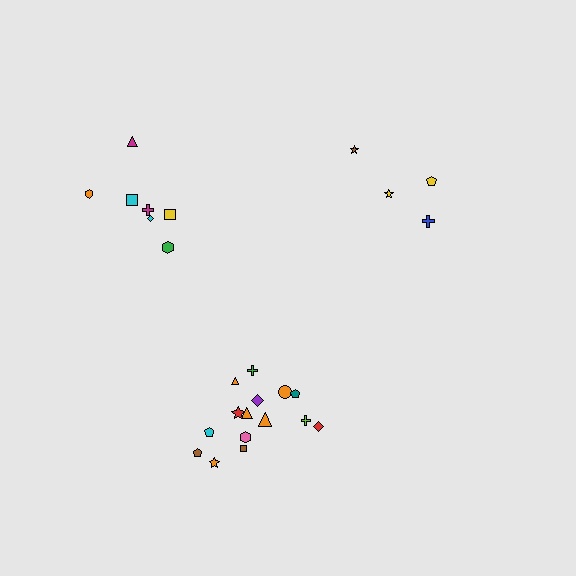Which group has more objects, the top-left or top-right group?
The top-left group.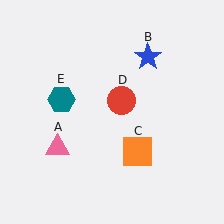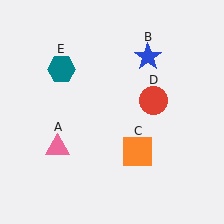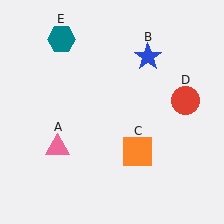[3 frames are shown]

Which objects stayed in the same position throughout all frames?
Pink triangle (object A) and blue star (object B) and orange square (object C) remained stationary.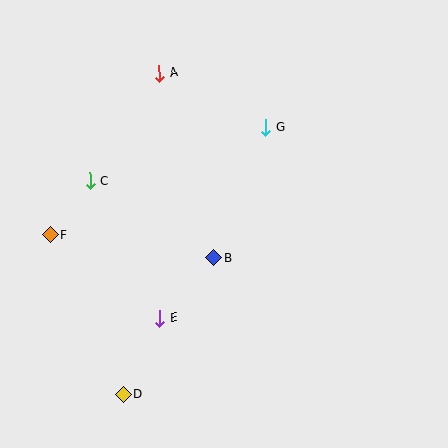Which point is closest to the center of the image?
Point B at (214, 258) is closest to the center.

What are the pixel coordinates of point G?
Point G is at (266, 128).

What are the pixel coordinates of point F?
Point F is at (50, 234).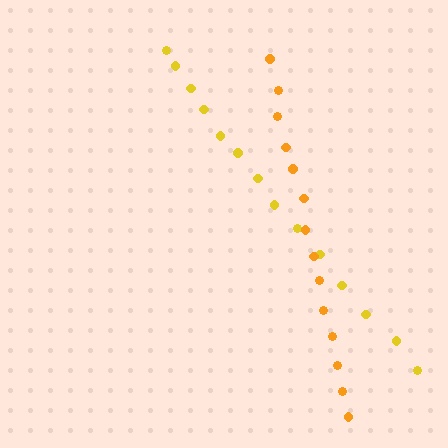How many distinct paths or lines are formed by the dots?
There are 2 distinct paths.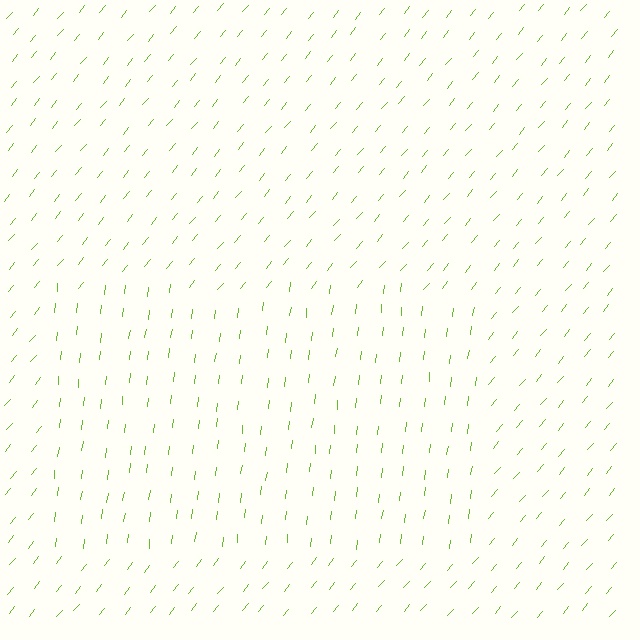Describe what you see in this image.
The image is filled with small lime line segments. A rectangle region in the image has lines oriented differently from the surrounding lines, creating a visible texture boundary.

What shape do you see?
I see a rectangle.